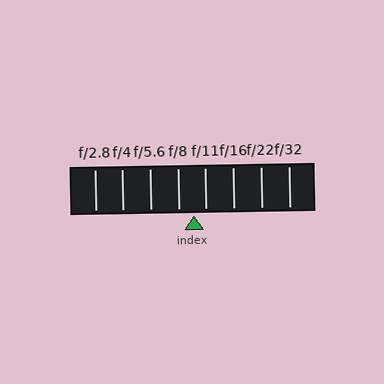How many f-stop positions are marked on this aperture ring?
There are 8 f-stop positions marked.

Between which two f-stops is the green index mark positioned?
The index mark is between f/8 and f/11.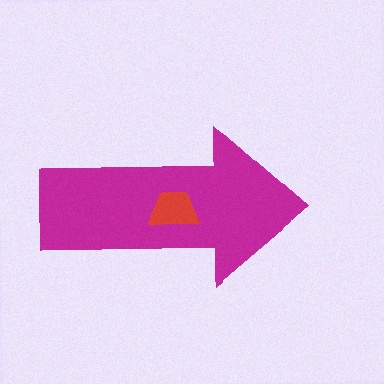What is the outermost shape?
The magenta arrow.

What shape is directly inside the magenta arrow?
The red trapezoid.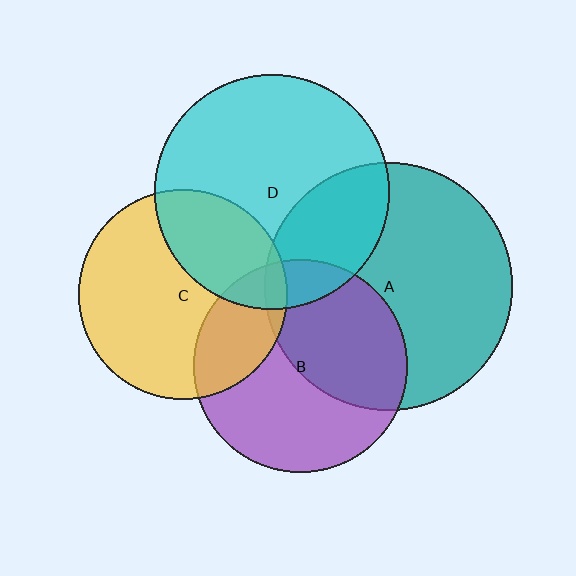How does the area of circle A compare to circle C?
Approximately 1.4 times.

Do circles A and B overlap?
Yes.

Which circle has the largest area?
Circle A (teal).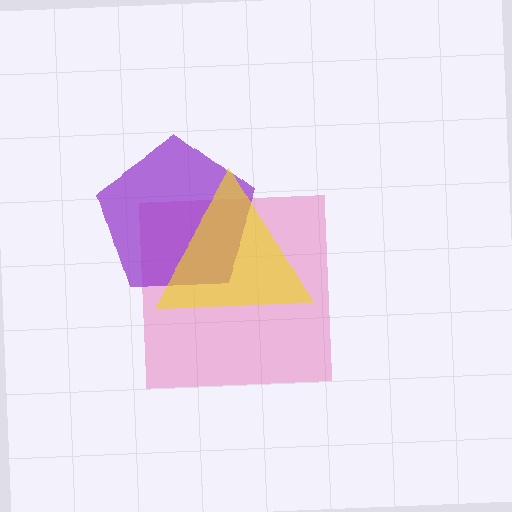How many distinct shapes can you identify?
There are 3 distinct shapes: a pink square, a purple pentagon, a yellow triangle.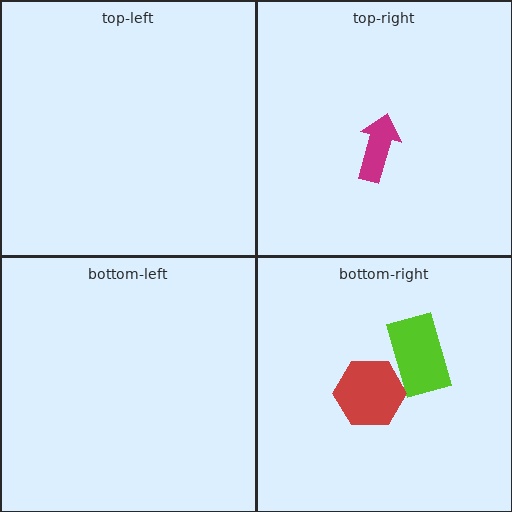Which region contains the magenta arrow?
The top-right region.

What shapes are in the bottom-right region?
The lime rectangle, the red hexagon.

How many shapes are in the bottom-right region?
2.